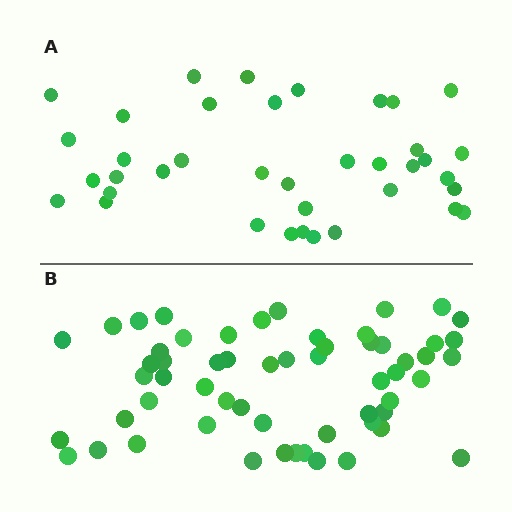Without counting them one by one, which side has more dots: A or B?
Region B (the bottom region) has more dots.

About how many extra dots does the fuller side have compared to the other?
Region B has approximately 20 more dots than region A.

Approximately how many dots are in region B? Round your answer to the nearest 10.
About 60 dots. (The exact count is 58, which rounds to 60.)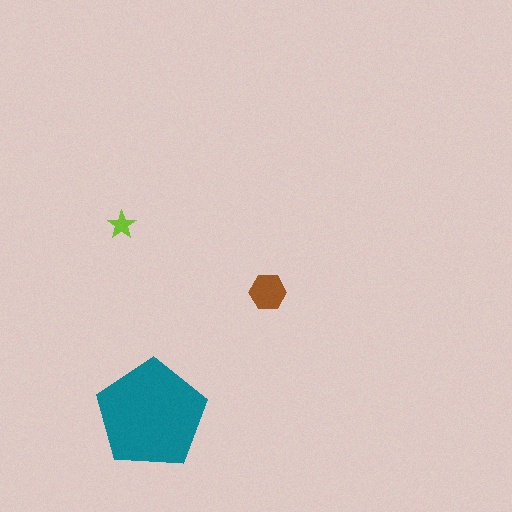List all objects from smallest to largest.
The lime star, the brown hexagon, the teal pentagon.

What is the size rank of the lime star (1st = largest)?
3rd.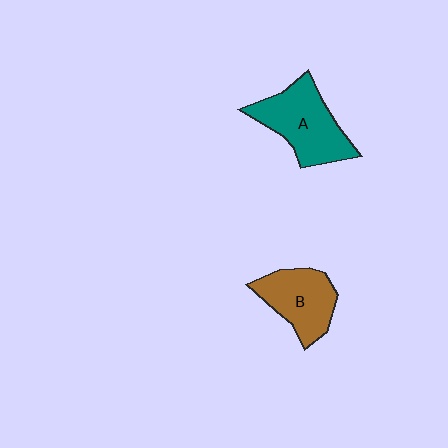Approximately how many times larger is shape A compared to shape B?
Approximately 1.3 times.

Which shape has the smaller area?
Shape B (brown).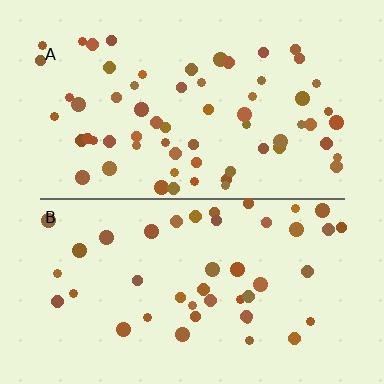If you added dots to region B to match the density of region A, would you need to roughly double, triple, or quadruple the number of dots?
Approximately double.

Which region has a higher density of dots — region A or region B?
A (the top).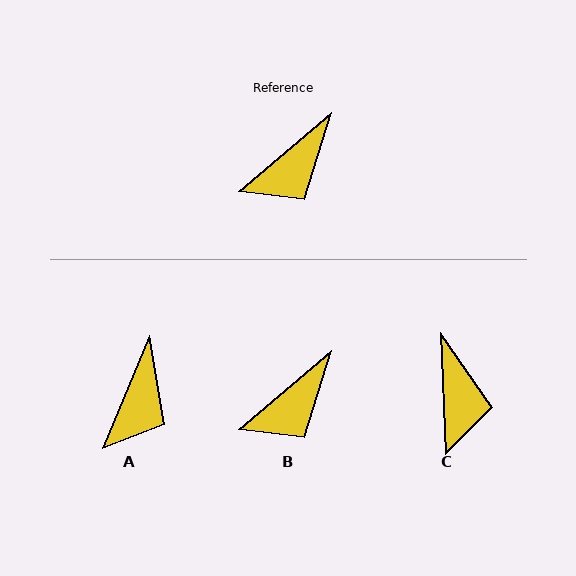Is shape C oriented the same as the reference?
No, it is off by about 52 degrees.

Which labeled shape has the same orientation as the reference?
B.